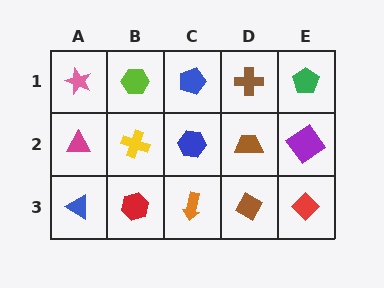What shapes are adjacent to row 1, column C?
A blue hexagon (row 2, column C), a lime hexagon (row 1, column B), a brown cross (row 1, column D).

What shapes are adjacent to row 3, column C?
A blue hexagon (row 2, column C), a red hexagon (row 3, column B), a brown diamond (row 3, column D).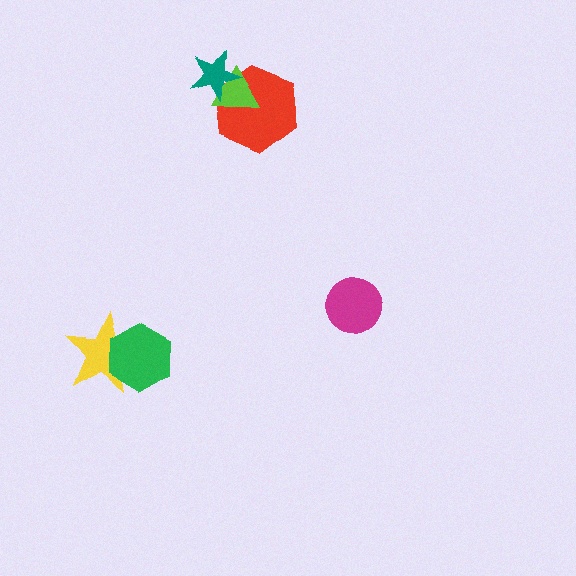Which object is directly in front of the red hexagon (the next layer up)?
The lime triangle is directly in front of the red hexagon.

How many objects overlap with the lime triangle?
2 objects overlap with the lime triangle.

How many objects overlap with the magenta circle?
0 objects overlap with the magenta circle.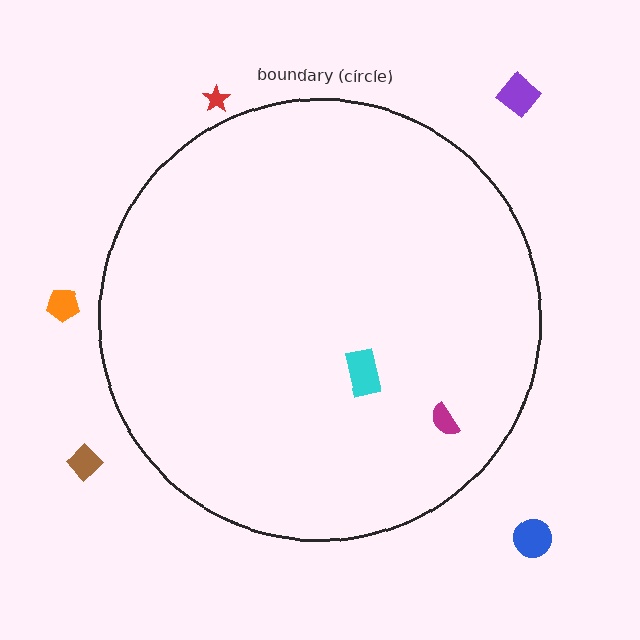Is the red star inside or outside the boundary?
Outside.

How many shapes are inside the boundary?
2 inside, 5 outside.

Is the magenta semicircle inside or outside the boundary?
Inside.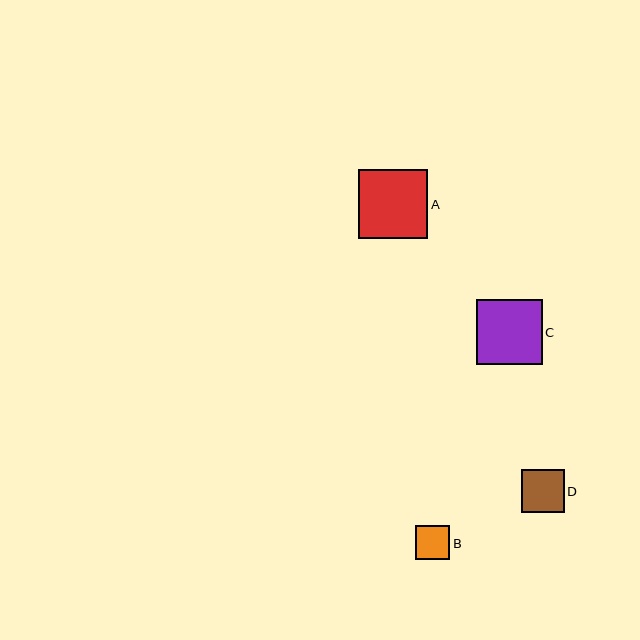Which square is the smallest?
Square B is the smallest with a size of approximately 34 pixels.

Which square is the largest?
Square A is the largest with a size of approximately 69 pixels.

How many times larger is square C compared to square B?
Square C is approximately 1.9 times the size of square B.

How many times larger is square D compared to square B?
Square D is approximately 1.2 times the size of square B.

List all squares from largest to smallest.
From largest to smallest: A, C, D, B.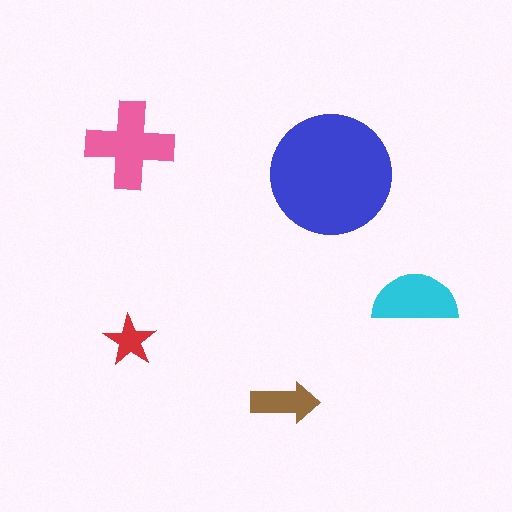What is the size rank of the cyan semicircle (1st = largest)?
3rd.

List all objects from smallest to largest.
The red star, the brown arrow, the cyan semicircle, the pink cross, the blue circle.